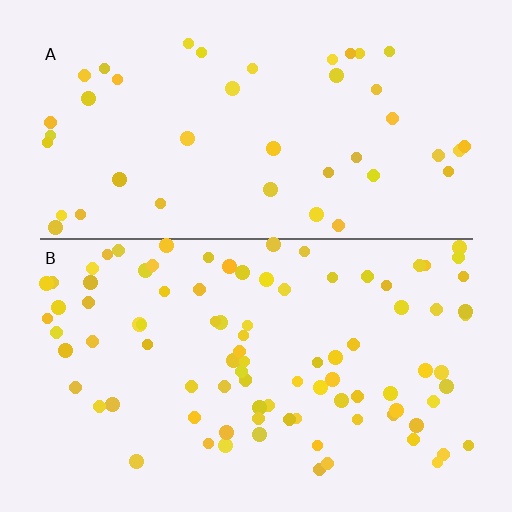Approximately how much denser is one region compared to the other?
Approximately 2.2× — region B over region A.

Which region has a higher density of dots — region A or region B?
B (the bottom).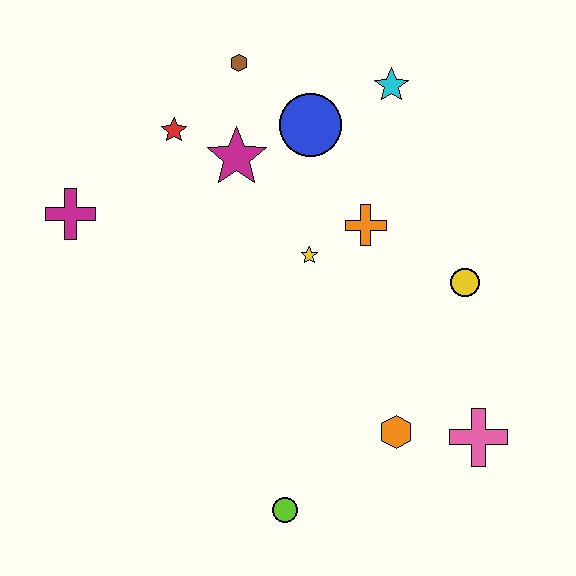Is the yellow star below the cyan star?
Yes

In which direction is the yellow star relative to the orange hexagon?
The yellow star is above the orange hexagon.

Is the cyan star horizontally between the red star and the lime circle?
No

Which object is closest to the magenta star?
The red star is closest to the magenta star.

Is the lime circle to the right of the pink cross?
No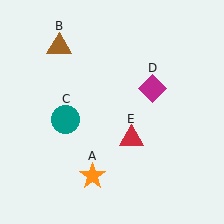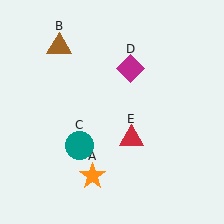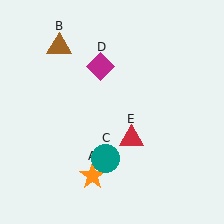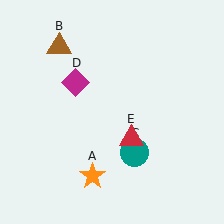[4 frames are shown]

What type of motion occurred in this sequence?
The teal circle (object C), magenta diamond (object D) rotated counterclockwise around the center of the scene.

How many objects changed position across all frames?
2 objects changed position: teal circle (object C), magenta diamond (object D).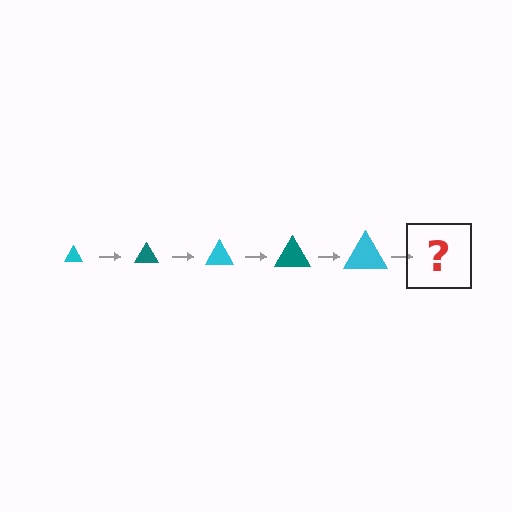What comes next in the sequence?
The next element should be a teal triangle, larger than the previous one.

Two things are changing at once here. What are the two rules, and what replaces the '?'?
The two rules are that the triangle grows larger each step and the color cycles through cyan and teal. The '?' should be a teal triangle, larger than the previous one.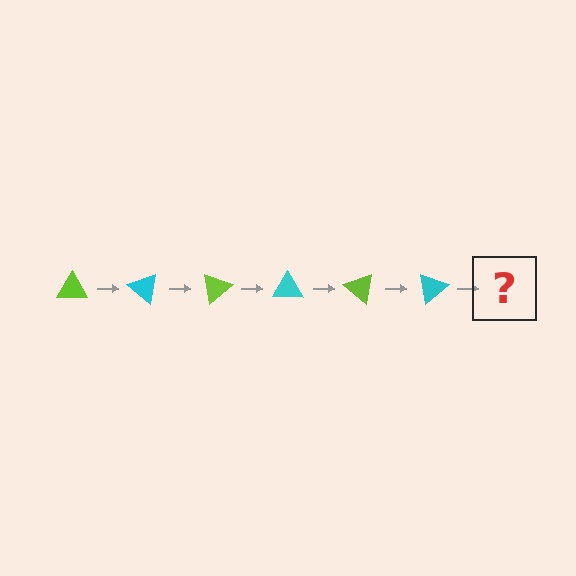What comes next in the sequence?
The next element should be a lime triangle, rotated 240 degrees from the start.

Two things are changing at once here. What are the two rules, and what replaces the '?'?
The two rules are that it rotates 40 degrees each step and the color cycles through lime and cyan. The '?' should be a lime triangle, rotated 240 degrees from the start.